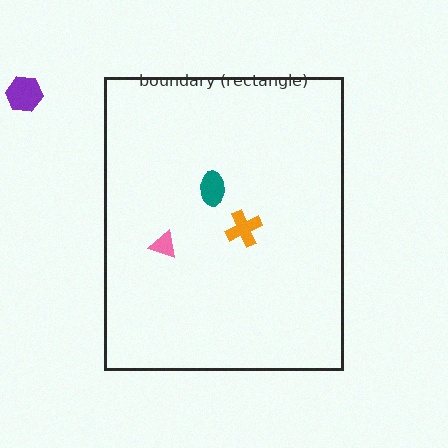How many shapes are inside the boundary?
3 inside, 1 outside.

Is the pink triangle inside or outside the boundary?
Inside.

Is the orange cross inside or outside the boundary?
Inside.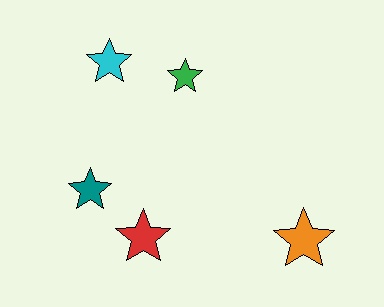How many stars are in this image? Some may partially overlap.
There are 5 stars.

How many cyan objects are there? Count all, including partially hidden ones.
There is 1 cyan object.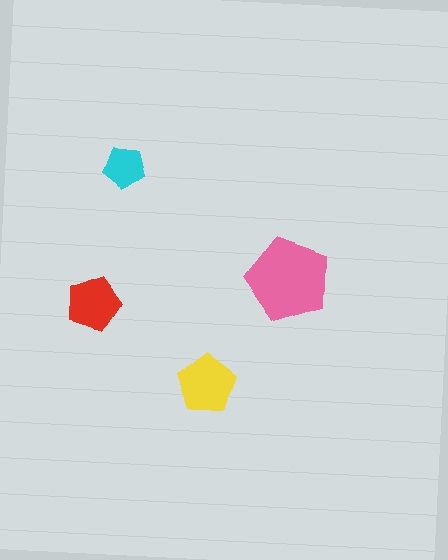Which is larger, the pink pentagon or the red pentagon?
The pink one.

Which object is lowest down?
The yellow pentagon is bottommost.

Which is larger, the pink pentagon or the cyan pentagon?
The pink one.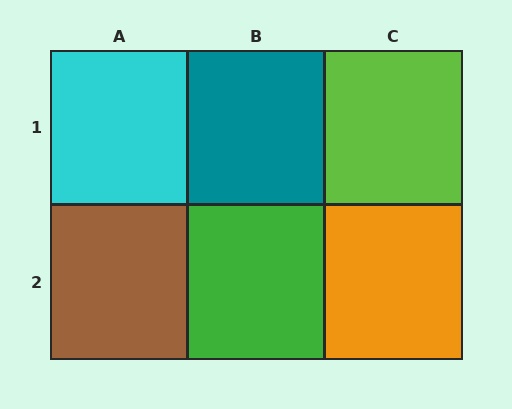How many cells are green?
1 cell is green.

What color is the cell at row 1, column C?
Lime.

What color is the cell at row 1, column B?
Teal.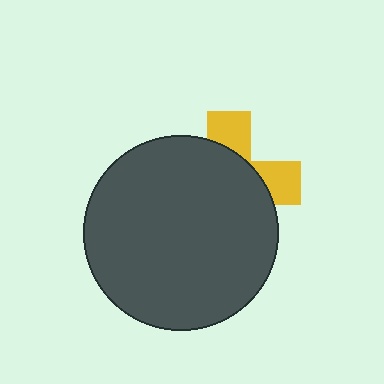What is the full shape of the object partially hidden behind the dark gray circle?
The partially hidden object is a yellow cross.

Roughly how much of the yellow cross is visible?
A small part of it is visible (roughly 31%).